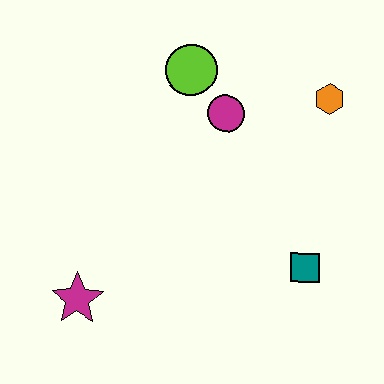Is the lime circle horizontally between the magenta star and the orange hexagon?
Yes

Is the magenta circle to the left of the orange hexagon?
Yes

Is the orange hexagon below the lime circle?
Yes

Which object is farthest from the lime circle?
The magenta star is farthest from the lime circle.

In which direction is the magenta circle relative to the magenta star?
The magenta circle is above the magenta star.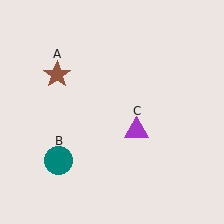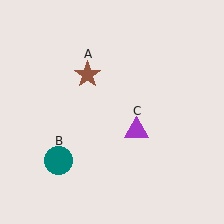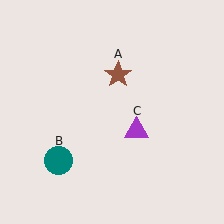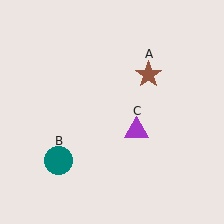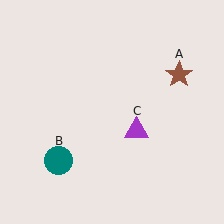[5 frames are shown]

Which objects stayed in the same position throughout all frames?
Teal circle (object B) and purple triangle (object C) remained stationary.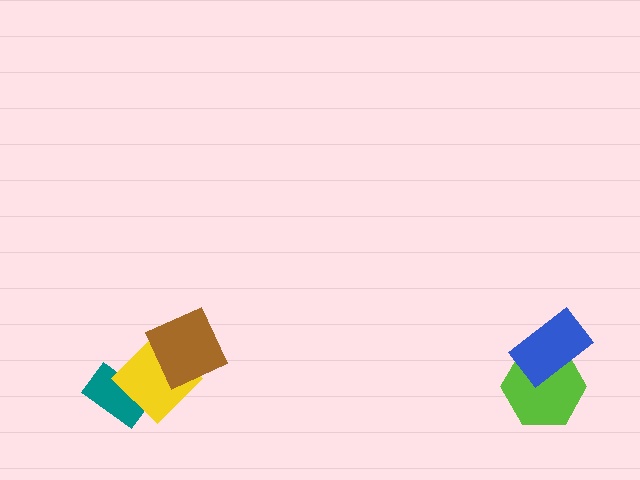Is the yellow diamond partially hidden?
Yes, it is partially covered by another shape.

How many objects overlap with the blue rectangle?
1 object overlaps with the blue rectangle.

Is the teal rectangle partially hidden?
Yes, it is partially covered by another shape.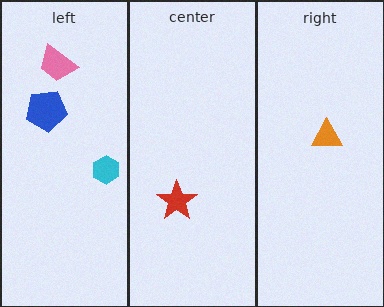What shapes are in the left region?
The cyan hexagon, the pink trapezoid, the blue pentagon.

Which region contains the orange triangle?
The right region.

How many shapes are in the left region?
3.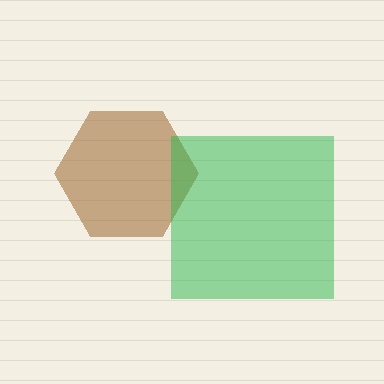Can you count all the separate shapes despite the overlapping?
Yes, there are 2 separate shapes.